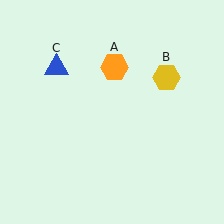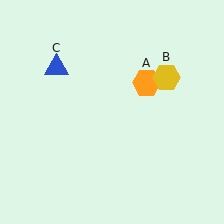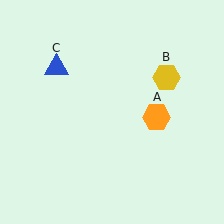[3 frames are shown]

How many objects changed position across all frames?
1 object changed position: orange hexagon (object A).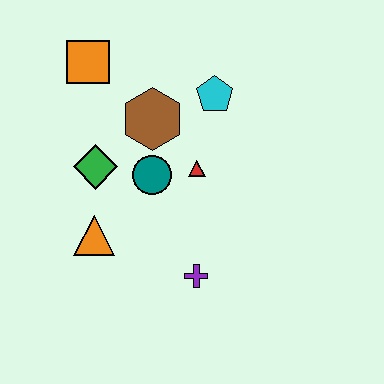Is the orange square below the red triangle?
No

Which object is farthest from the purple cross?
The orange square is farthest from the purple cross.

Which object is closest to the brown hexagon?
The teal circle is closest to the brown hexagon.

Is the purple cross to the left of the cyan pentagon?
Yes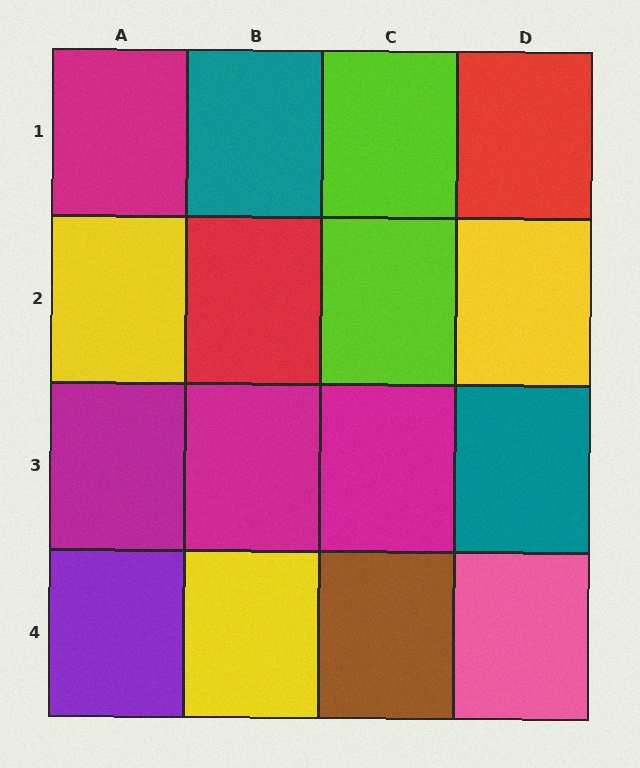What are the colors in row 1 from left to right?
Magenta, teal, lime, red.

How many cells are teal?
2 cells are teal.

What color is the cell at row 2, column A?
Yellow.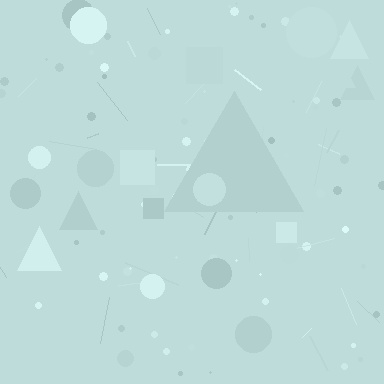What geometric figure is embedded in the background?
A triangle is embedded in the background.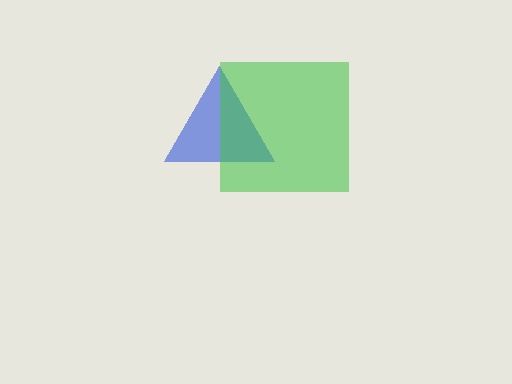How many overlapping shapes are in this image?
There are 2 overlapping shapes in the image.